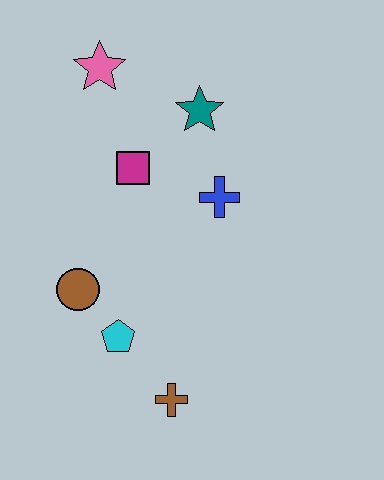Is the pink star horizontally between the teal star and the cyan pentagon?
No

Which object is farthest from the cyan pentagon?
The pink star is farthest from the cyan pentagon.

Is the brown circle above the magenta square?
No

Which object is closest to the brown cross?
The cyan pentagon is closest to the brown cross.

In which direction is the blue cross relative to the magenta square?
The blue cross is to the right of the magenta square.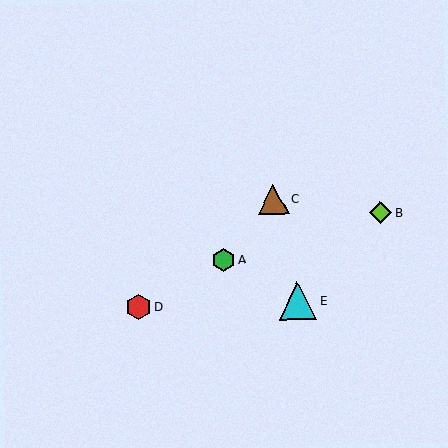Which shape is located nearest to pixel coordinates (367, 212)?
The lime diamond (labeled B) at (381, 213) is nearest to that location.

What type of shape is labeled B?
Shape B is a lime diamond.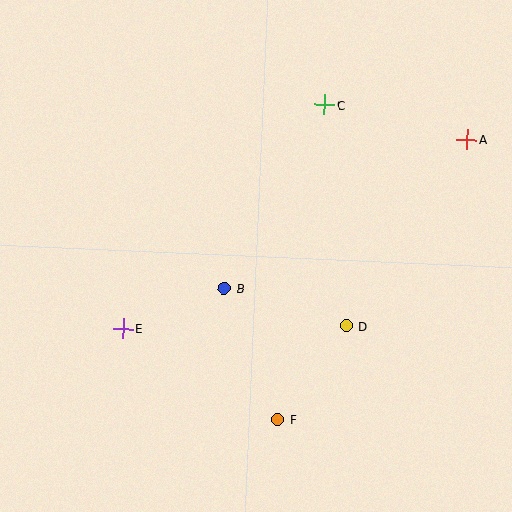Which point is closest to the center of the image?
Point B at (224, 288) is closest to the center.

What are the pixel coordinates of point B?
Point B is at (224, 288).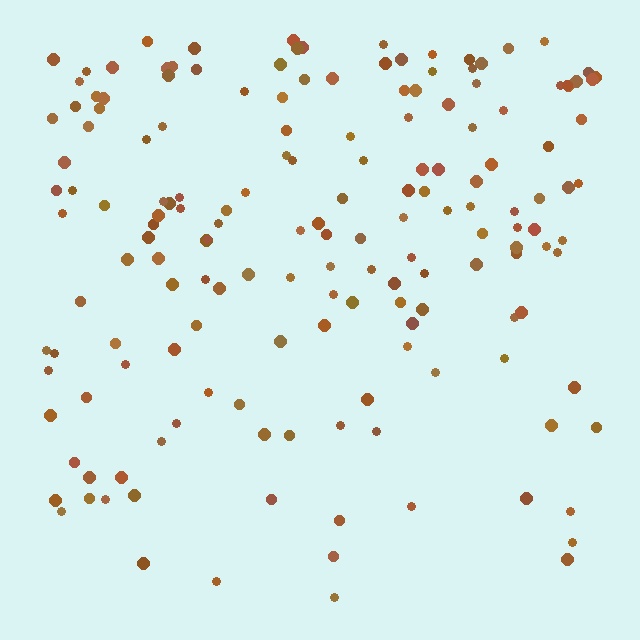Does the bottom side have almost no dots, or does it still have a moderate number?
Still a moderate number, just noticeably fewer than the top.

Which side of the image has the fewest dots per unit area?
The bottom.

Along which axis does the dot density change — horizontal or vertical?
Vertical.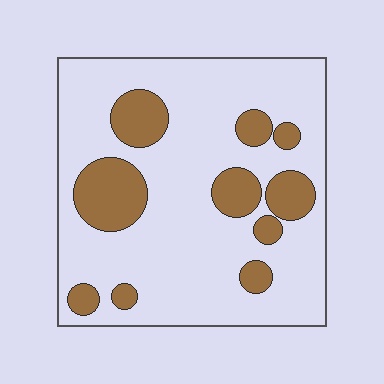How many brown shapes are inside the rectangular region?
10.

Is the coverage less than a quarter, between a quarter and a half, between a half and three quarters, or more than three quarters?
Less than a quarter.